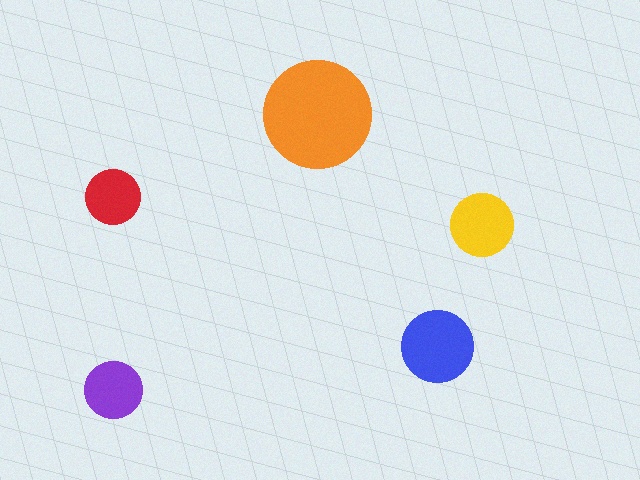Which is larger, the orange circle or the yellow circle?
The orange one.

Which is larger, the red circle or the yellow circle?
The yellow one.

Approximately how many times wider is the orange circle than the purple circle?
About 2 times wider.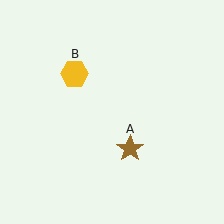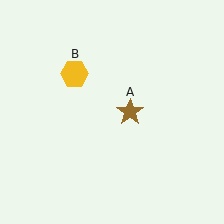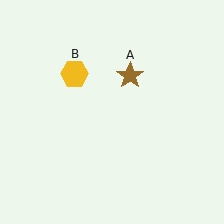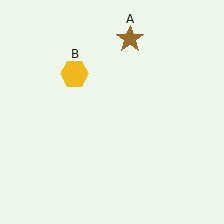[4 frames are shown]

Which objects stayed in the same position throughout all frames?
Yellow hexagon (object B) remained stationary.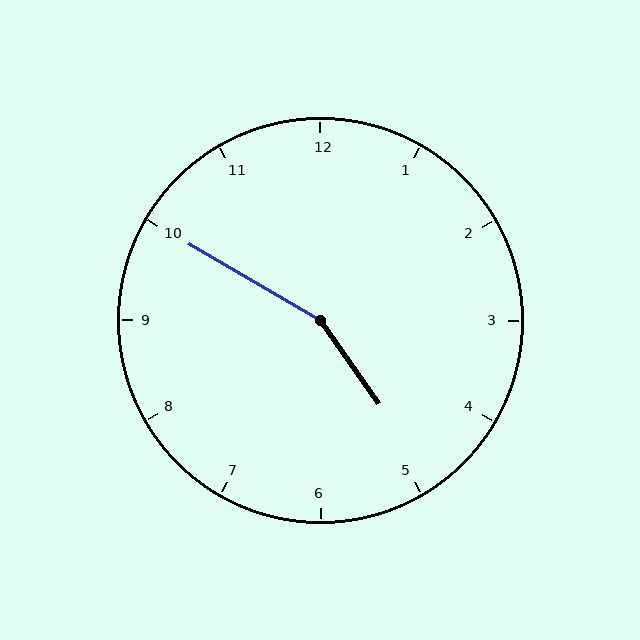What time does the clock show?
4:50.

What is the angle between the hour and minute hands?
Approximately 155 degrees.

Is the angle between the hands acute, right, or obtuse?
It is obtuse.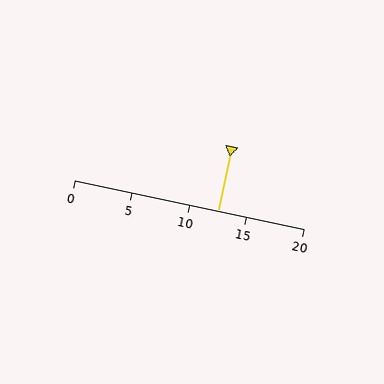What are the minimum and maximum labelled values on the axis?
The axis runs from 0 to 20.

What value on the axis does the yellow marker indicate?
The marker indicates approximately 12.5.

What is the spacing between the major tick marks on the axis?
The major ticks are spaced 5 apart.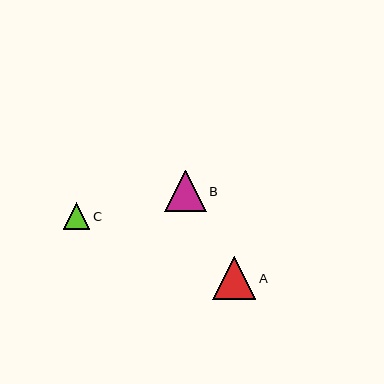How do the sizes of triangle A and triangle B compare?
Triangle A and triangle B are approximately the same size.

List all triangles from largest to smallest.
From largest to smallest: A, B, C.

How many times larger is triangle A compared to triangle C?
Triangle A is approximately 1.6 times the size of triangle C.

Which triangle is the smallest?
Triangle C is the smallest with a size of approximately 26 pixels.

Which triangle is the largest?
Triangle A is the largest with a size of approximately 43 pixels.